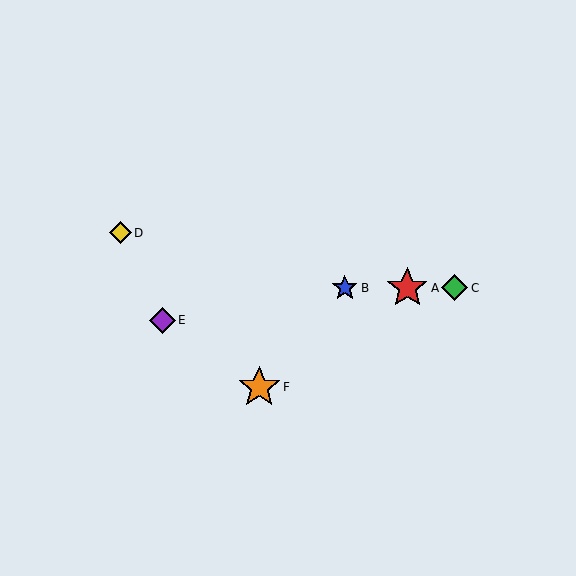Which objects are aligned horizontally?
Objects A, B, C are aligned horizontally.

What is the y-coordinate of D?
Object D is at y≈233.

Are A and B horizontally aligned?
Yes, both are at y≈288.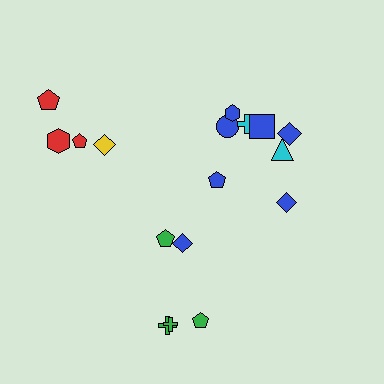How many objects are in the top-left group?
There are 4 objects.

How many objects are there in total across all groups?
There are 17 objects.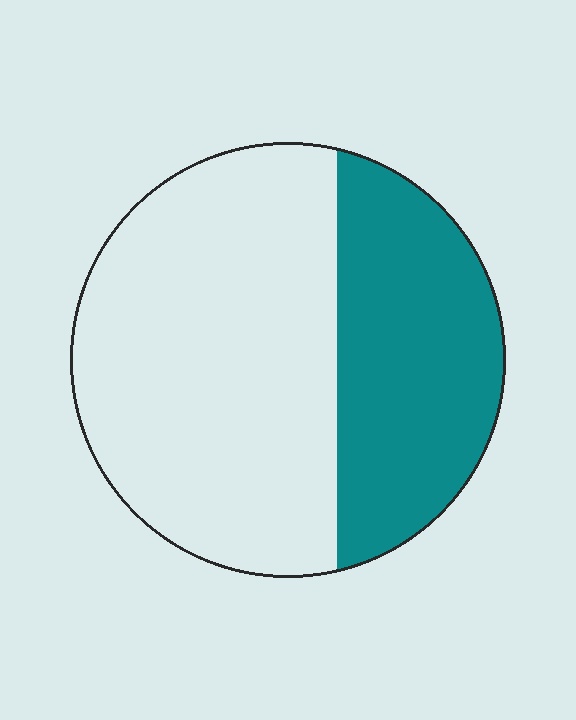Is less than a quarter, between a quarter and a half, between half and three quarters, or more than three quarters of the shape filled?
Between a quarter and a half.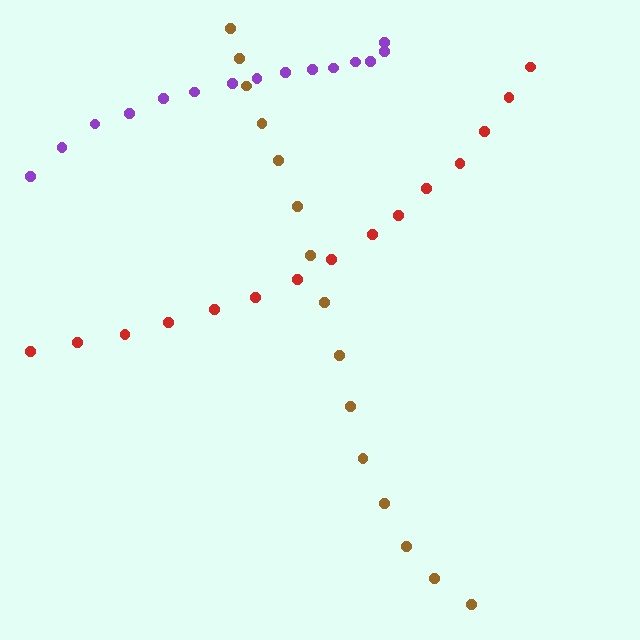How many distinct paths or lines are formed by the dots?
There are 3 distinct paths.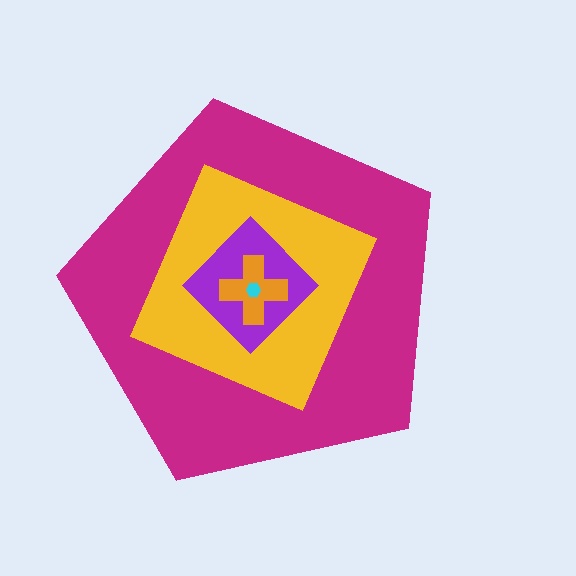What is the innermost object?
The cyan hexagon.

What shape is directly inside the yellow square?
The purple diamond.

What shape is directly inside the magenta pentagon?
The yellow square.